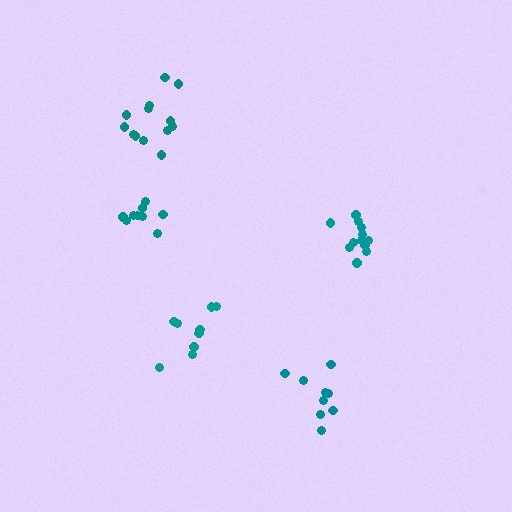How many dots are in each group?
Group 1: 12 dots, Group 2: 9 dots, Group 3: 9 dots, Group 4: 13 dots, Group 5: 9 dots (52 total).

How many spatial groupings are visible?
There are 5 spatial groupings.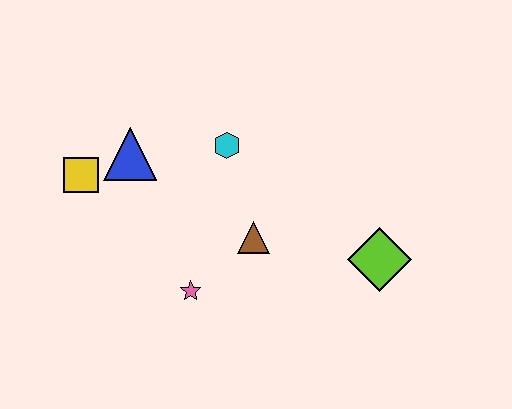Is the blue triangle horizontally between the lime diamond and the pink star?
No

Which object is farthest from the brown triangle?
The yellow square is farthest from the brown triangle.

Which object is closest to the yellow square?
The blue triangle is closest to the yellow square.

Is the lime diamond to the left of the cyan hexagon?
No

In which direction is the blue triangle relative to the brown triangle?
The blue triangle is to the left of the brown triangle.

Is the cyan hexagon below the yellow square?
No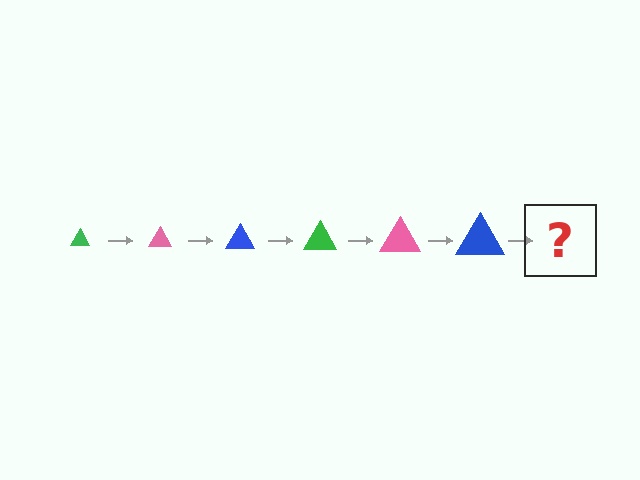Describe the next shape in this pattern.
It should be a green triangle, larger than the previous one.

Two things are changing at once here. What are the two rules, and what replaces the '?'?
The two rules are that the triangle grows larger each step and the color cycles through green, pink, and blue. The '?' should be a green triangle, larger than the previous one.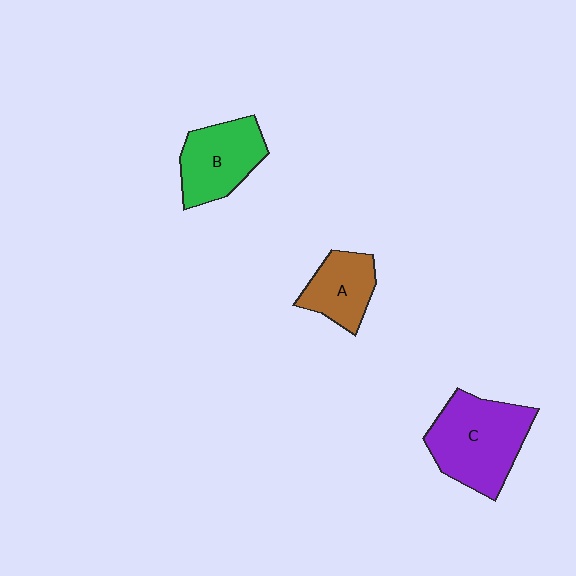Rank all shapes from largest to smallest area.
From largest to smallest: C (purple), B (green), A (brown).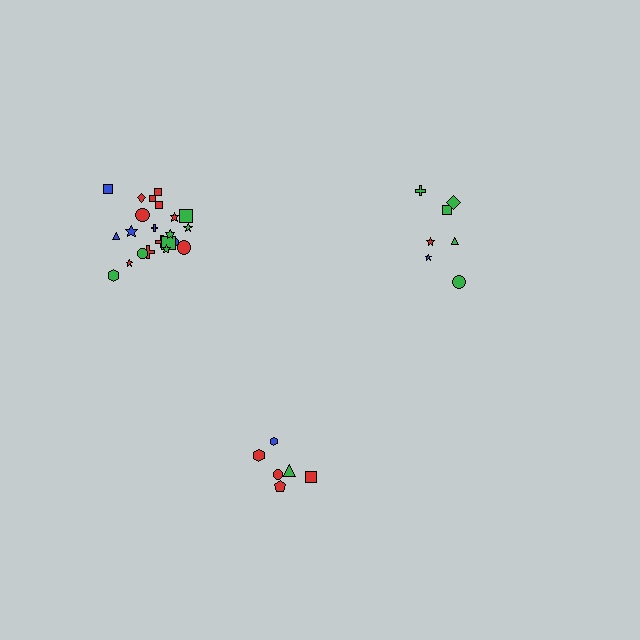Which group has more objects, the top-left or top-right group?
The top-left group.